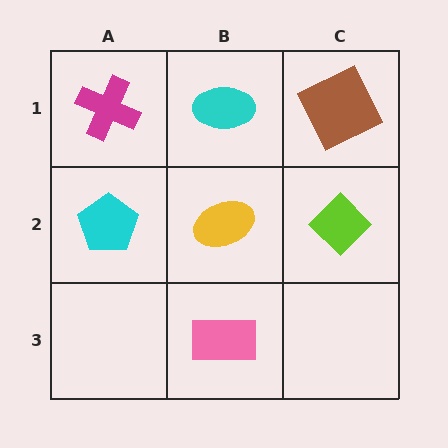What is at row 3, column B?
A pink rectangle.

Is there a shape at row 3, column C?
No, that cell is empty.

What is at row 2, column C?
A lime diamond.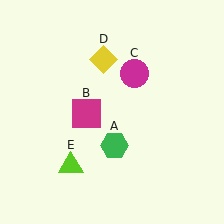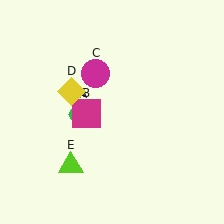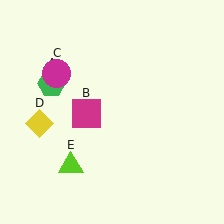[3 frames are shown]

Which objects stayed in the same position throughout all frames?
Magenta square (object B) and lime triangle (object E) remained stationary.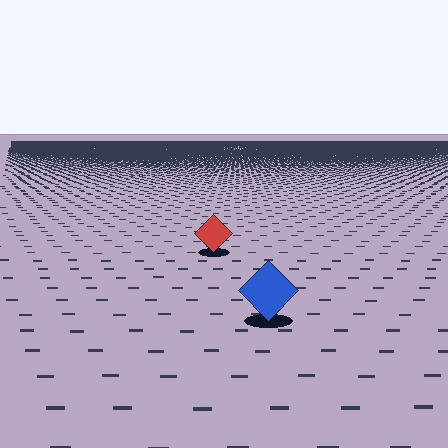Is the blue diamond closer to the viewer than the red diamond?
Yes. The blue diamond is closer — you can tell from the texture gradient: the ground texture is coarser near it.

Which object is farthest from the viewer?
The red diamond is farthest from the viewer. It appears smaller and the ground texture around it is denser.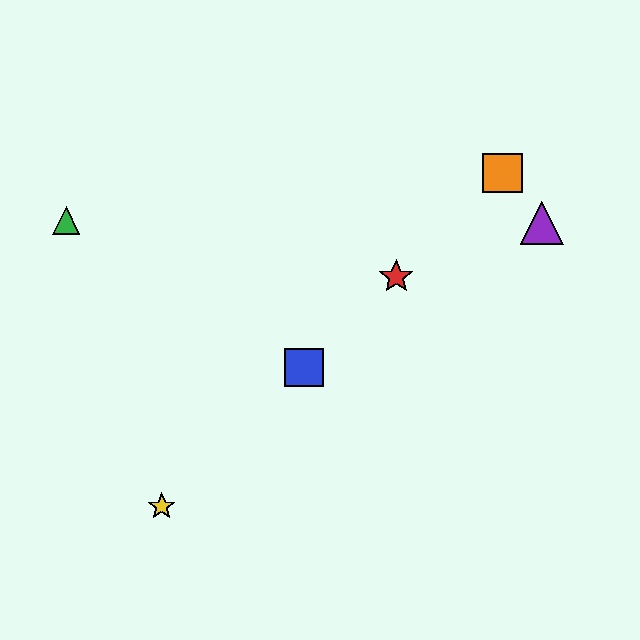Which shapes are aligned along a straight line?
The red star, the blue square, the yellow star, the orange square are aligned along a straight line.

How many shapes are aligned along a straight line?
4 shapes (the red star, the blue square, the yellow star, the orange square) are aligned along a straight line.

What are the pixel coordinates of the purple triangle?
The purple triangle is at (542, 223).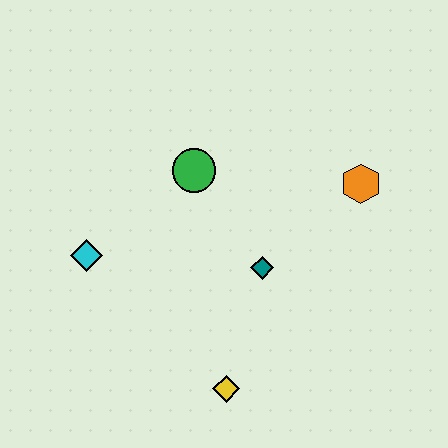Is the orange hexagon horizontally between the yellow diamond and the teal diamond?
No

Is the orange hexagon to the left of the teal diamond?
No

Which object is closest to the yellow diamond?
The teal diamond is closest to the yellow diamond.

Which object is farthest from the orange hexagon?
The cyan diamond is farthest from the orange hexagon.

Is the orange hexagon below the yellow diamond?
No